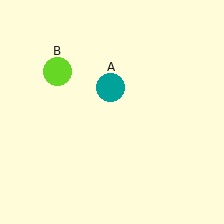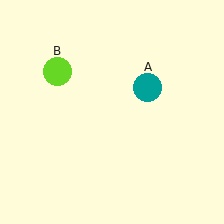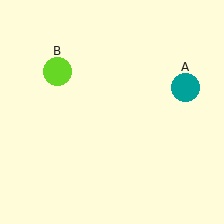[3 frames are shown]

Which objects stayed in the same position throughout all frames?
Lime circle (object B) remained stationary.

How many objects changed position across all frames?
1 object changed position: teal circle (object A).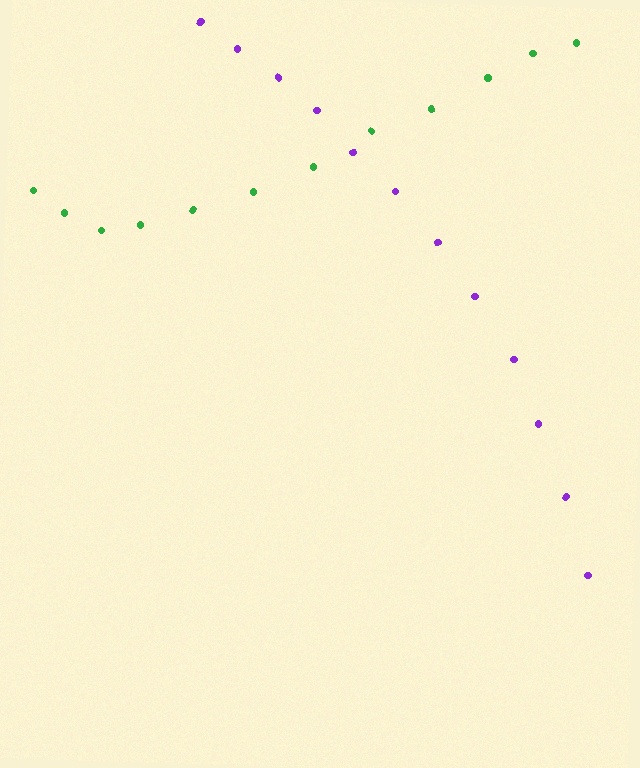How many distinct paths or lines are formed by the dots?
There are 2 distinct paths.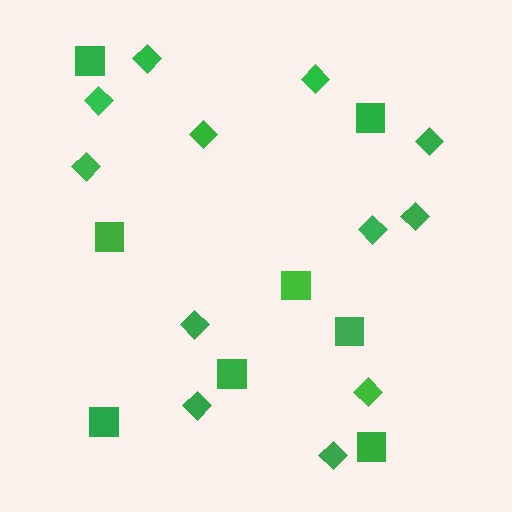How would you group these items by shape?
There are 2 groups: one group of squares (8) and one group of diamonds (12).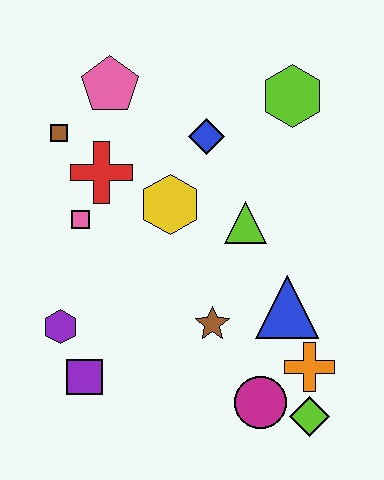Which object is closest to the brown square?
The red cross is closest to the brown square.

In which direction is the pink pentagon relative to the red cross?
The pink pentagon is above the red cross.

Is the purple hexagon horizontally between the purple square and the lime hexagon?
No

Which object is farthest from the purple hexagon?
The lime hexagon is farthest from the purple hexagon.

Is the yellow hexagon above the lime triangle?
Yes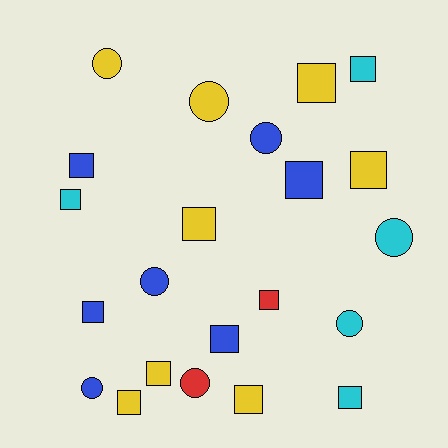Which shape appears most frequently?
Square, with 14 objects.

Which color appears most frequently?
Yellow, with 8 objects.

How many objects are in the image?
There are 22 objects.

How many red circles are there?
There is 1 red circle.